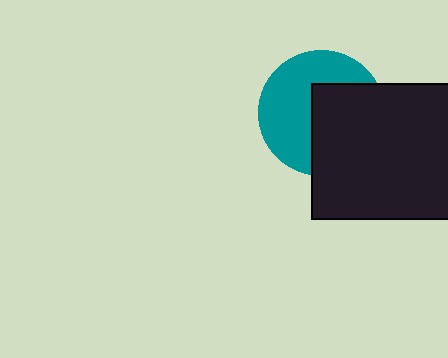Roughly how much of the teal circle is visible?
About half of it is visible (roughly 53%).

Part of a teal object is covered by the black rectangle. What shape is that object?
It is a circle.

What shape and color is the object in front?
The object in front is a black rectangle.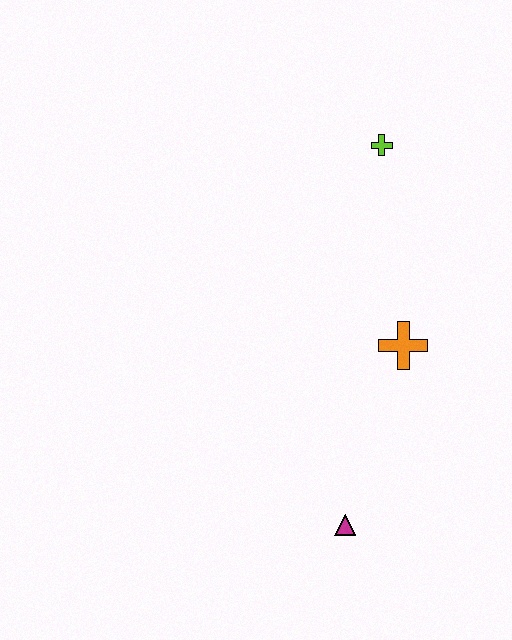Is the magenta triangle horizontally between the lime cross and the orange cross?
No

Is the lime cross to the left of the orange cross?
Yes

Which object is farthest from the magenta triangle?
The lime cross is farthest from the magenta triangle.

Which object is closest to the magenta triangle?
The orange cross is closest to the magenta triangle.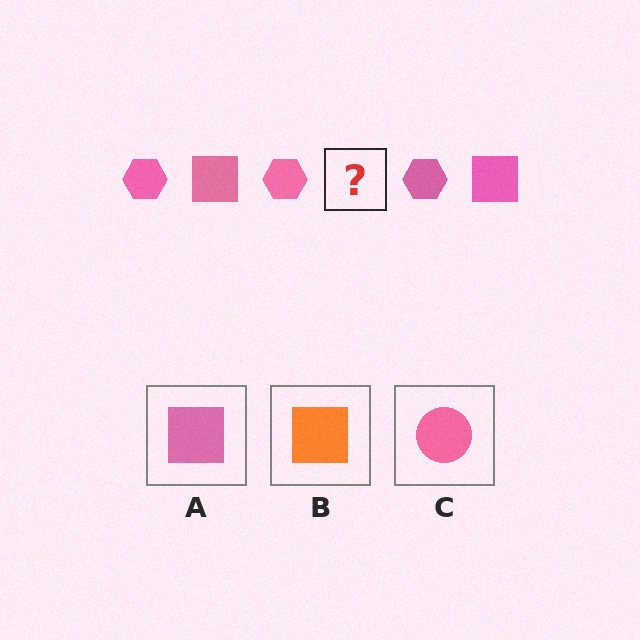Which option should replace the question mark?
Option A.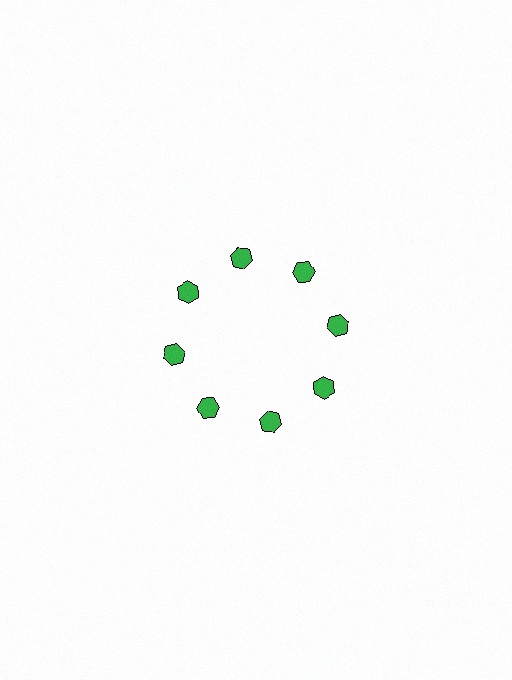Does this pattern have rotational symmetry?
Yes, this pattern has 8-fold rotational symmetry. It looks the same after rotating 45 degrees around the center.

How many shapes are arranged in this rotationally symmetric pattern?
There are 8 shapes, arranged in 8 groups of 1.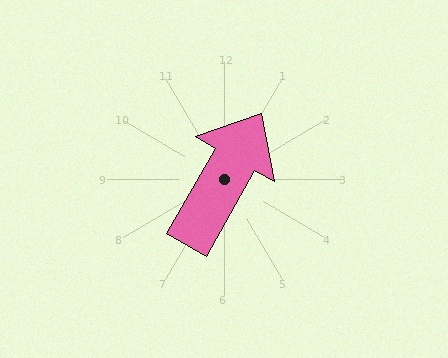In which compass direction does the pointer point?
Northeast.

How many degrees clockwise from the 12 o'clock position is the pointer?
Approximately 29 degrees.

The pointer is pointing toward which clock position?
Roughly 1 o'clock.